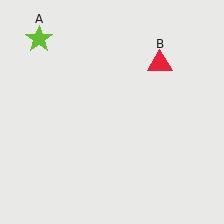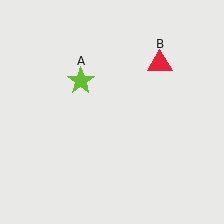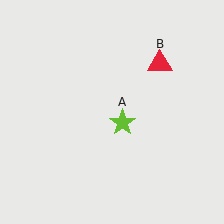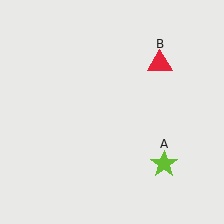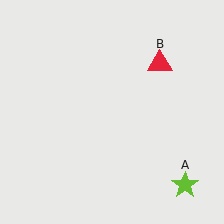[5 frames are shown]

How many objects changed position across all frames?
1 object changed position: lime star (object A).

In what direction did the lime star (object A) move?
The lime star (object A) moved down and to the right.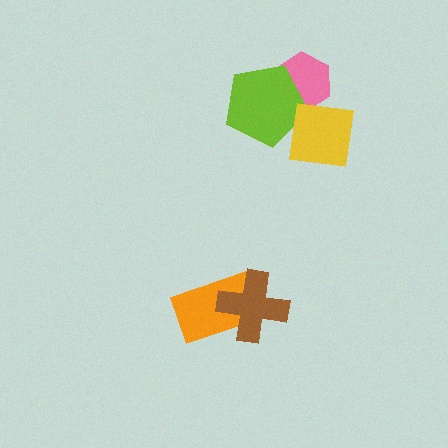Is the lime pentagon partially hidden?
Yes, it is partially covered by another shape.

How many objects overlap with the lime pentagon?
2 objects overlap with the lime pentagon.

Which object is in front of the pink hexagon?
The lime pentagon is in front of the pink hexagon.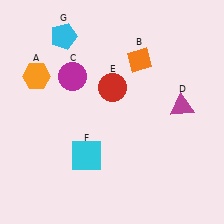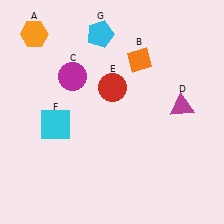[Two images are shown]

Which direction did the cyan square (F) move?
The cyan square (F) moved left.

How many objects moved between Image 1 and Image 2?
3 objects moved between the two images.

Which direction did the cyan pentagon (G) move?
The cyan pentagon (G) moved right.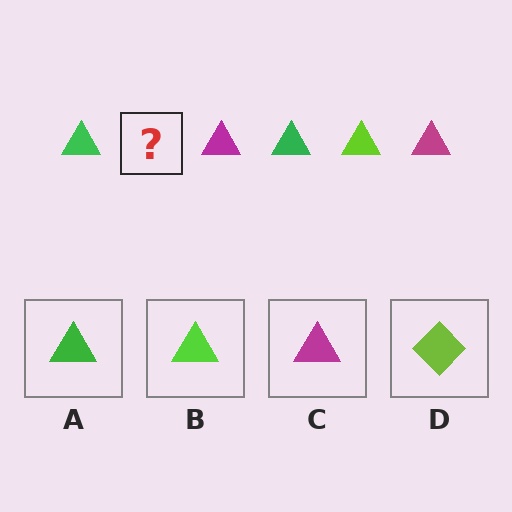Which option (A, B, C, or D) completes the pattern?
B.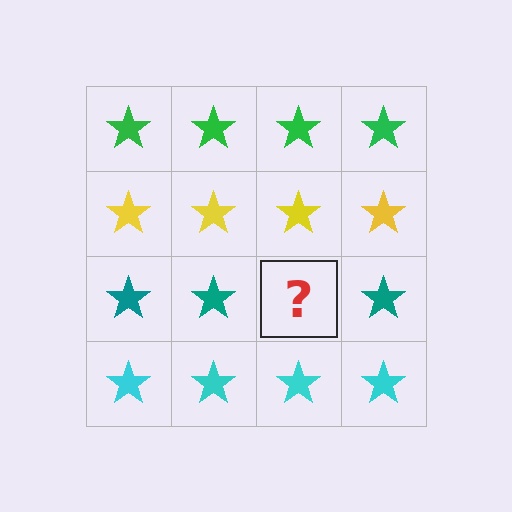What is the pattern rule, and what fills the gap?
The rule is that each row has a consistent color. The gap should be filled with a teal star.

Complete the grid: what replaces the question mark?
The question mark should be replaced with a teal star.